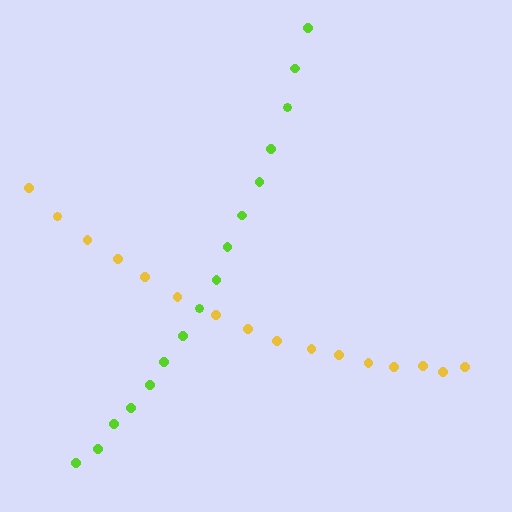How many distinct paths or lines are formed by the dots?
There are 2 distinct paths.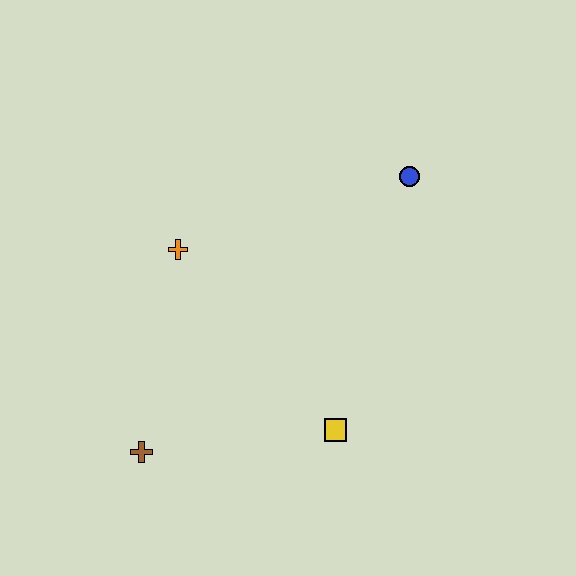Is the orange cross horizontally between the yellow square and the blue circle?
No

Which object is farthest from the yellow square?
The blue circle is farthest from the yellow square.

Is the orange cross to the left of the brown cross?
No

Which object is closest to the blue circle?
The orange cross is closest to the blue circle.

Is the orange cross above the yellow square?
Yes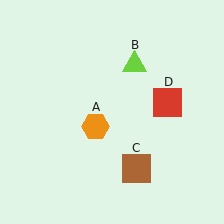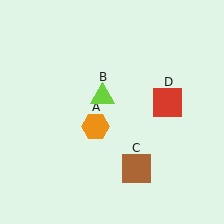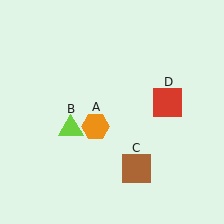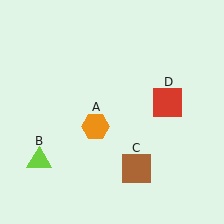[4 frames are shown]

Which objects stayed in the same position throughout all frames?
Orange hexagon (object A) and brown square (object C) and red square (object D) remained stationary.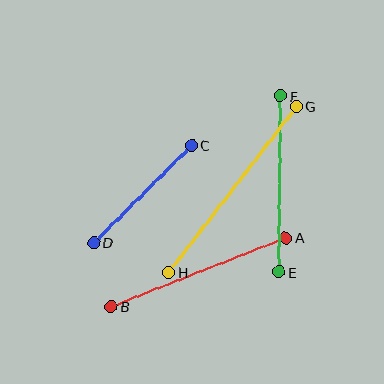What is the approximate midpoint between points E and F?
The midpoint is at approximately (280, 184) pixels.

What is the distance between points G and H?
The distance is approximately 209 pixels.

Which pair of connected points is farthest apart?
Points G and H are farthest apart.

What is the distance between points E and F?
The distance is approximately 177 pixels.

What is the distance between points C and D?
The distance is approximately 138 pixels.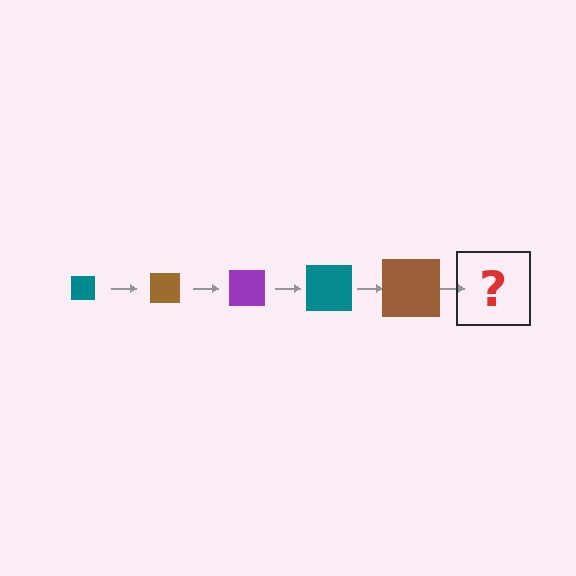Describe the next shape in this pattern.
It should be a purple square, larger than the previous one.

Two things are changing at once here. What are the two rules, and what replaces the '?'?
The two rules are that the square grows larger each step and the color cycles through teal, brown, and purple. The '?' should be a purple square, larger than the previous one.